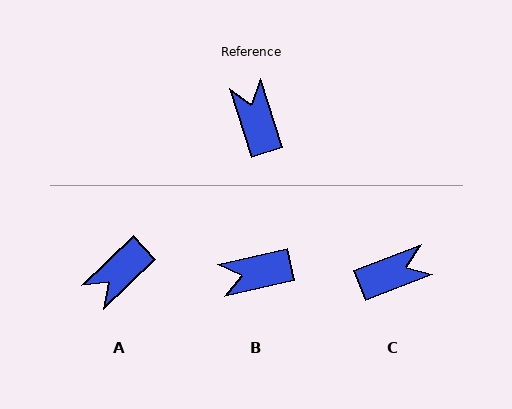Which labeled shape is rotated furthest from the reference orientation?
A, about 117 degrees away.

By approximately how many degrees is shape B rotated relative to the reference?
Approximately 86 degrees counter-clockwise.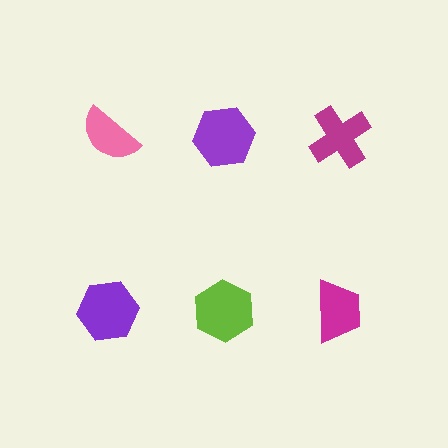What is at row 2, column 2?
A lime hexagon.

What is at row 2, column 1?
A purple hexagon.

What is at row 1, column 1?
A pink semicircle.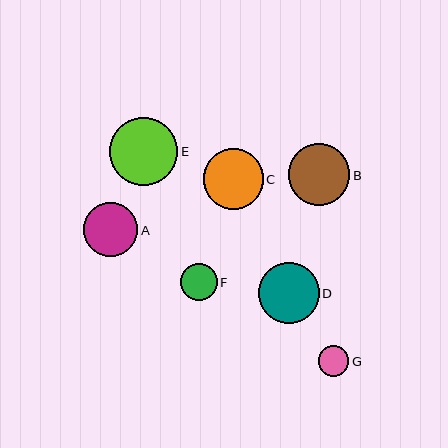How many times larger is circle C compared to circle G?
Circle C is approximately 2.0 times the size of circle G.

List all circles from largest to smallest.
From largest to smallest: E, B, D, C, A, F, G.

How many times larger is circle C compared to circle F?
Circle C is approximately 1.6 times the size of circle F.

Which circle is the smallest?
Circle G is the smallest with a size of approximately 31 pixels.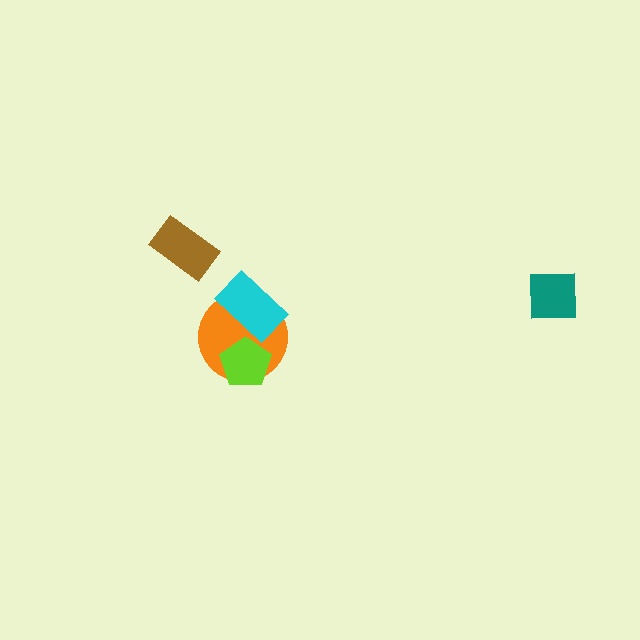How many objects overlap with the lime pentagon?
1 object overlaps with the lime pentagon.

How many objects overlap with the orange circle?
2 objects overlap with the orange circle.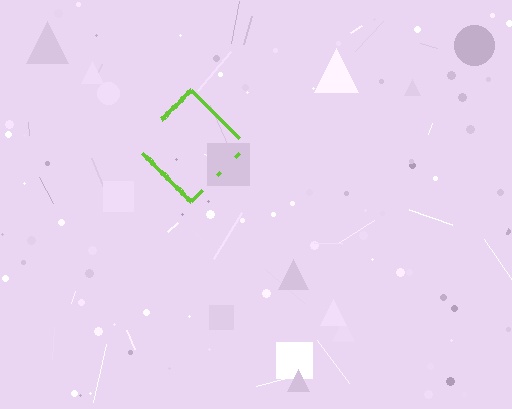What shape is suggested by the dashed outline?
The dashed outline suggests a diamond.